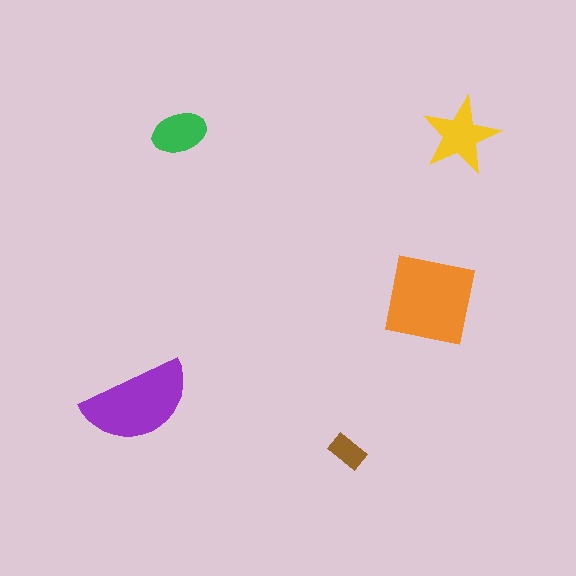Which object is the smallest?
The brown rectangle.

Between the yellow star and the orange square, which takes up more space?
The orange square.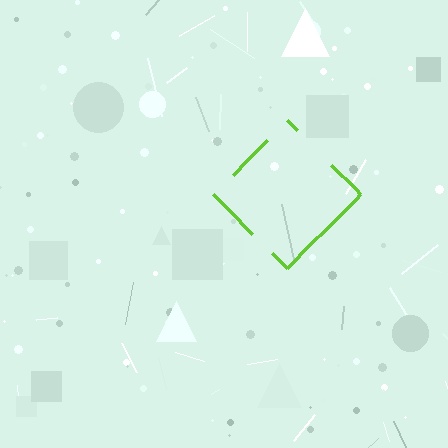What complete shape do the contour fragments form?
The contour fragments form a diamond.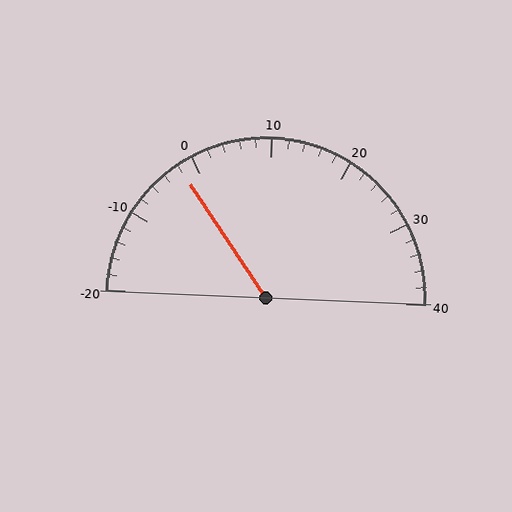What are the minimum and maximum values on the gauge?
The gauge ranges from -20 to 40.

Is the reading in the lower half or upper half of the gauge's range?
The reading is in the lower half of the range (-20 to 40).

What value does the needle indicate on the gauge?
The needle indicates approximately -2.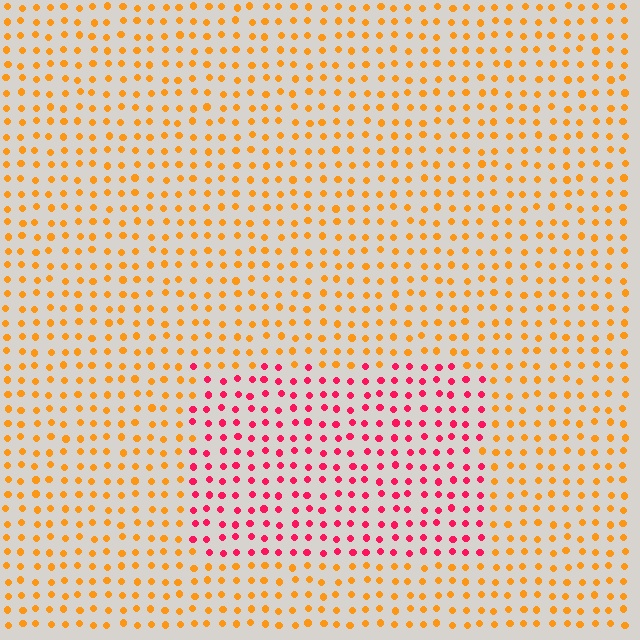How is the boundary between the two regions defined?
The boundary is defined purely by a slight shift in hue (about 53 degrees). Spacing, size, and orientation are identical on both sides.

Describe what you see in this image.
The image is filled with small orange elements in a uniform arrangement. A rectangle-shaped region is visible where the elements are tinted to a slightly different hue, forming a subtle color boundary.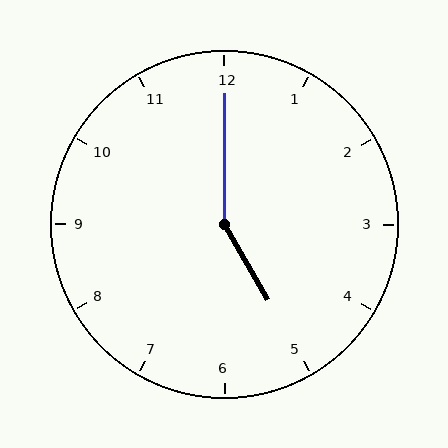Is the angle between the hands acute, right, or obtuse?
It is obtuse.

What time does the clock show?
5:00.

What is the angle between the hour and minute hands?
Approximately 150 degrees.